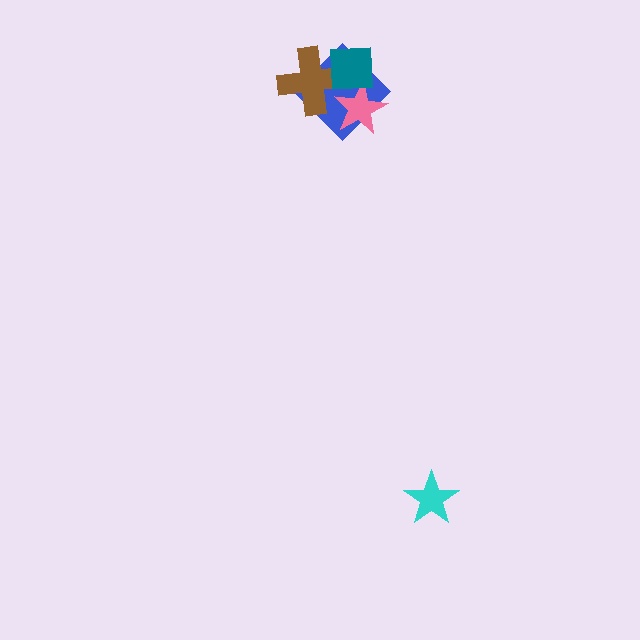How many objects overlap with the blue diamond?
3 objects overlap with the blue diamond.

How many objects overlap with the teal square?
3 objects overlap with the teal square.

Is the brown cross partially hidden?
Yes, it is partially covered by another shape.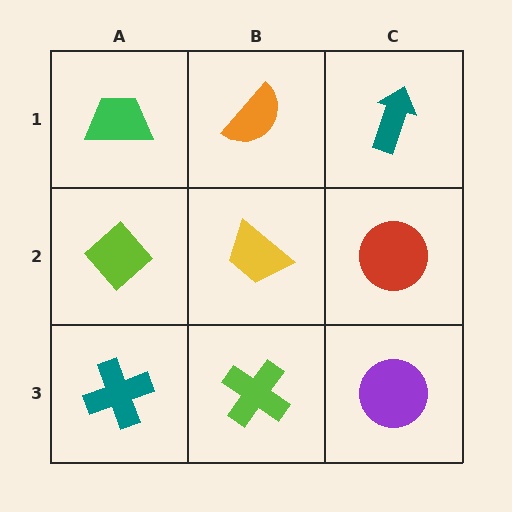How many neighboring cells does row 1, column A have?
2.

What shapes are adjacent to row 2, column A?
A green trapezoid (row 1, column A), a teal cross (row 3, column A), a yellow trapezoid (row 2, column B).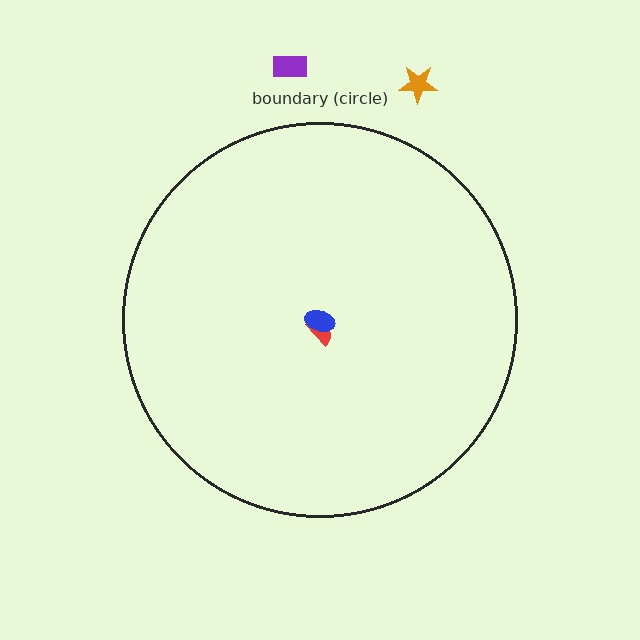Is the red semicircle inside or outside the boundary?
Inside.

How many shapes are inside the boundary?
2 inside, 2 outside.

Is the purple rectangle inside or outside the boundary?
Outside.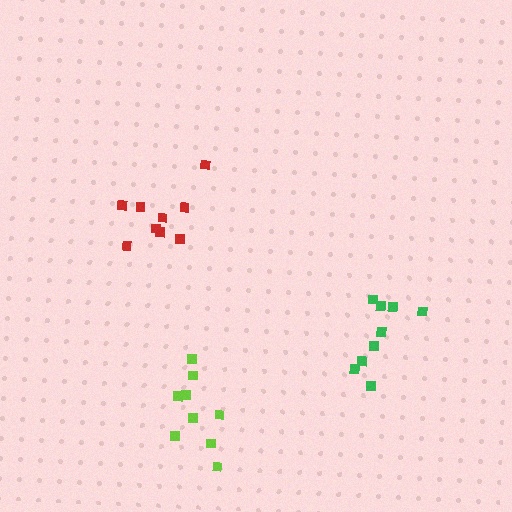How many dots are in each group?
Group 1: 9 dots, Group 2: 9 dots, Group 3: 9 dots (27 total).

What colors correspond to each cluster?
The clusters are colored: lime, red, green.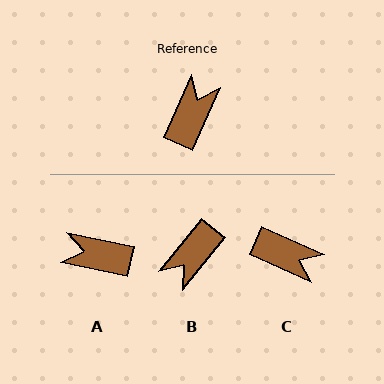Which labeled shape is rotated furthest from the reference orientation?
B, about 165 degrees away.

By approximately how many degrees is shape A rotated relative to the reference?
Approximately 103 degrees counter-clockwise.